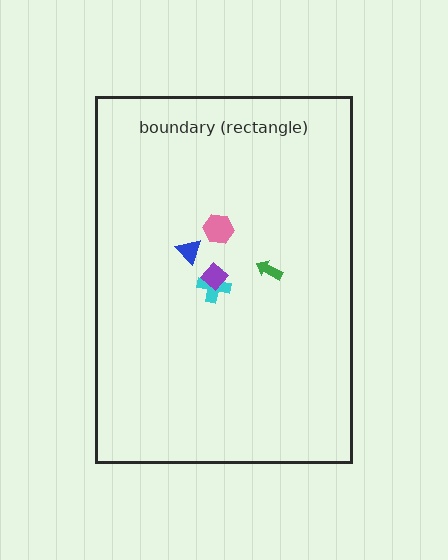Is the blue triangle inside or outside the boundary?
Inside.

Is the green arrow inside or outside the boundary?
Inside.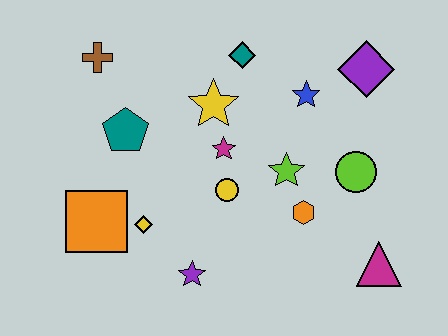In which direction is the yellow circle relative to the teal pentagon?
The yellow circle is to the right of the teal pentagon.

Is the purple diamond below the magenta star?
No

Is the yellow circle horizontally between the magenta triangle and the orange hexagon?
No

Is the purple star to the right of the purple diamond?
No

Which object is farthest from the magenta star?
The magenta triangle is farthest from the magenta star.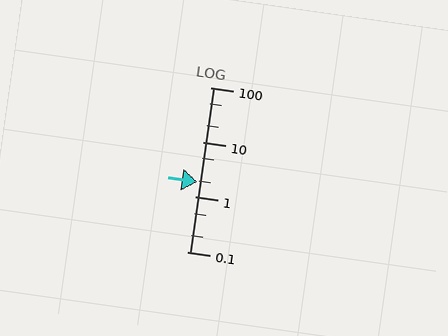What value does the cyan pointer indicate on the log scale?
The pointer indicates approximately 1.9.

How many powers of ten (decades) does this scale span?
The scale spans 3 decades, from 0.1 to 100.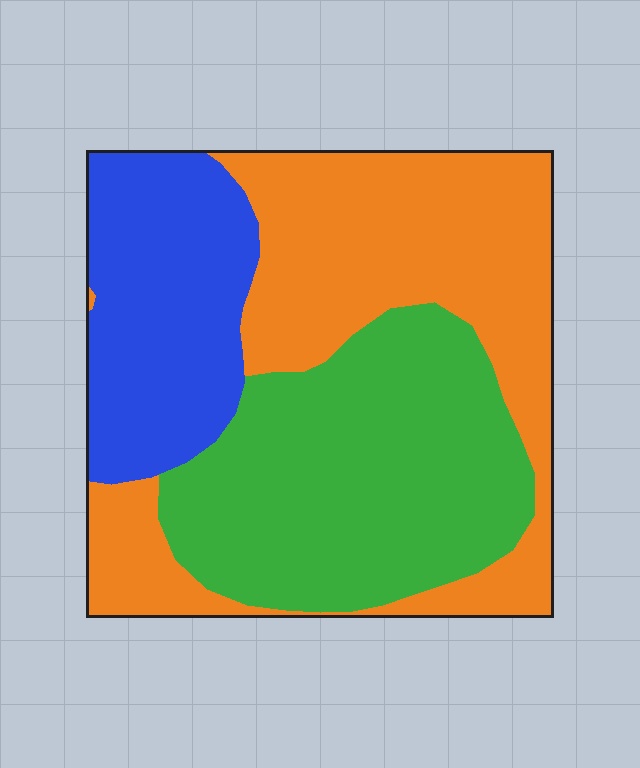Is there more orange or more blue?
Orange.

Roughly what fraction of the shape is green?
Green takes up about three eighths (3/8) of the shape.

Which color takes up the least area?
Blue, at roughly 25%.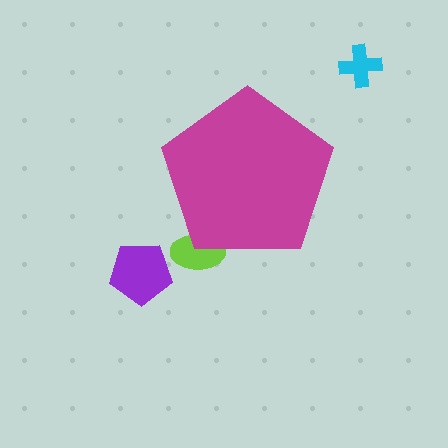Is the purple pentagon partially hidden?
No, the purple pentagon is fully visible.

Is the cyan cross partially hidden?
No, the cyan cross is fully visible.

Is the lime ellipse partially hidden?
Yes, the lime ellipse is partially hidden behind the magenta pentagon.